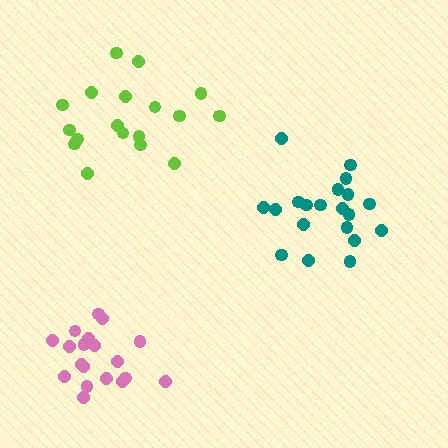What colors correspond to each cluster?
The clusters are colored: pink, teal, lime.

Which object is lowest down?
The pink cluster is bottommost.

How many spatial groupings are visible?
There are 3 spatial groupings.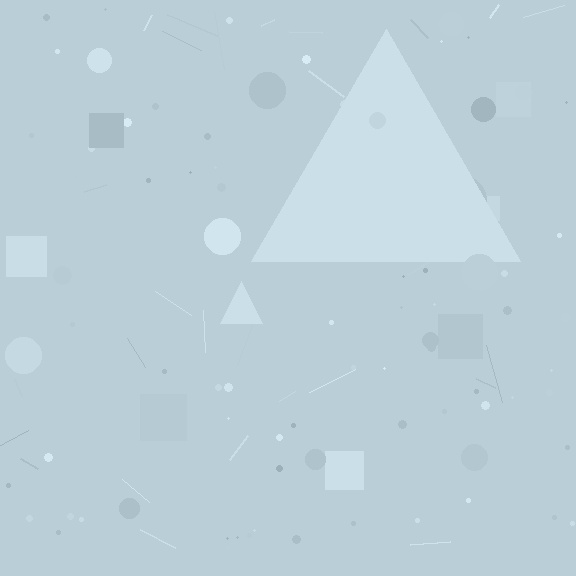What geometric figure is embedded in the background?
A triangle is embedded in the background.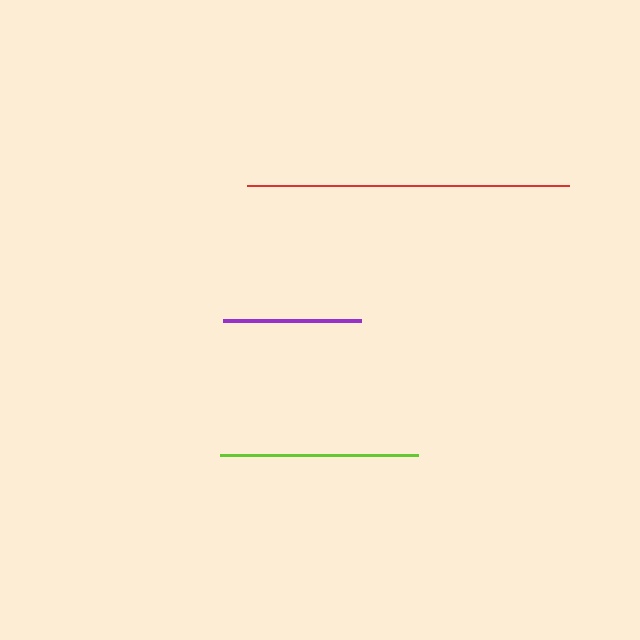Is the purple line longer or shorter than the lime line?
The lime line is longer than the purple line.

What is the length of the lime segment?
The lime segment is approximately 199 pixels long.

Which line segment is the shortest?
The purple line is the shortest at approximately 138 pixels.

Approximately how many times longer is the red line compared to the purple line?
The red line is approximately 2.3 times the length of the purple line.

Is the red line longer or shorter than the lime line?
The red line is longer than the lime line.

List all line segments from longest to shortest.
From longest to shortest: red, lime, purple.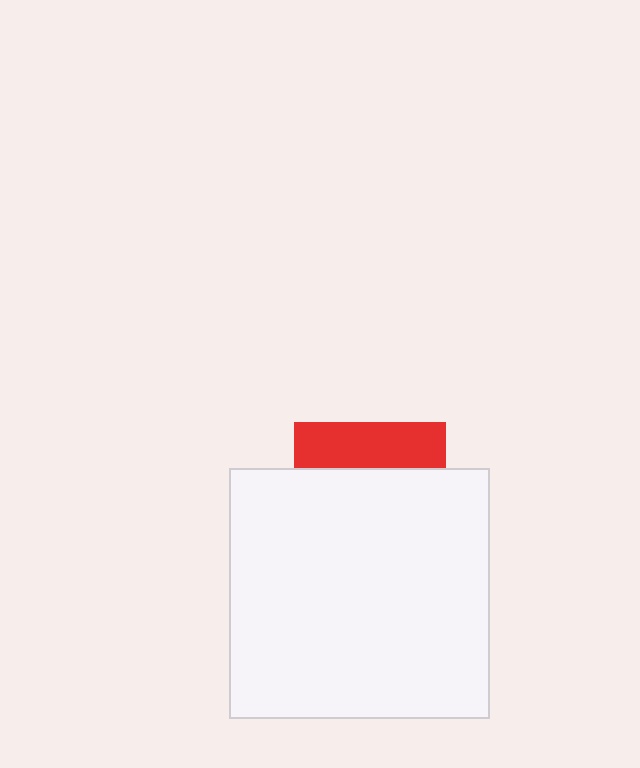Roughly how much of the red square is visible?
A small part of it is visible (roughly 30%).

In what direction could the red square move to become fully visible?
The red square could move up. That would shift it out from behind the white rectangle entirely.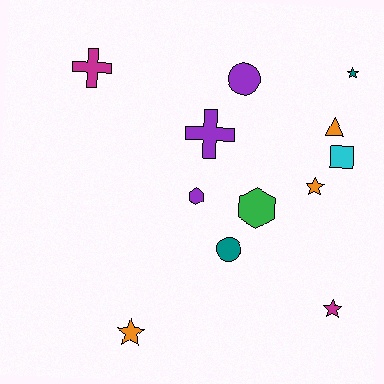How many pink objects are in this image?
There are no pink objects.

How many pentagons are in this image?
There are no pentagons.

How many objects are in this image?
There are 12 objects.